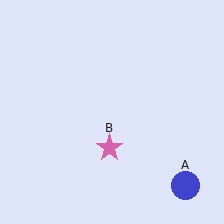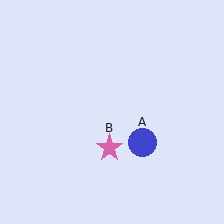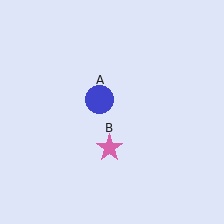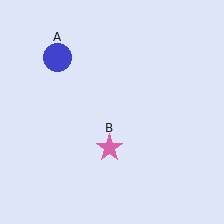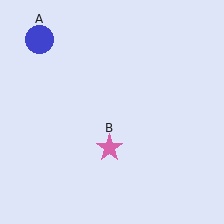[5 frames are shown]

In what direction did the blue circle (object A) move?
The blue circle (object A) moved up and to the left.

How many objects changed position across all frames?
1 object changed position: blue circle (object A).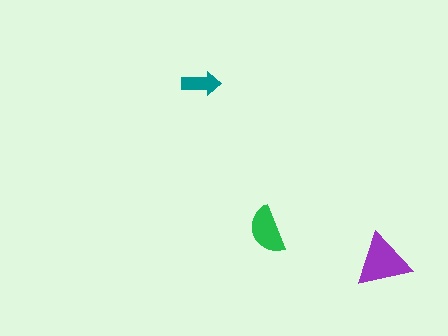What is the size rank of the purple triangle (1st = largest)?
1st.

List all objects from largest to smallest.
The purple triangle, the green semicircle, the teal arrow.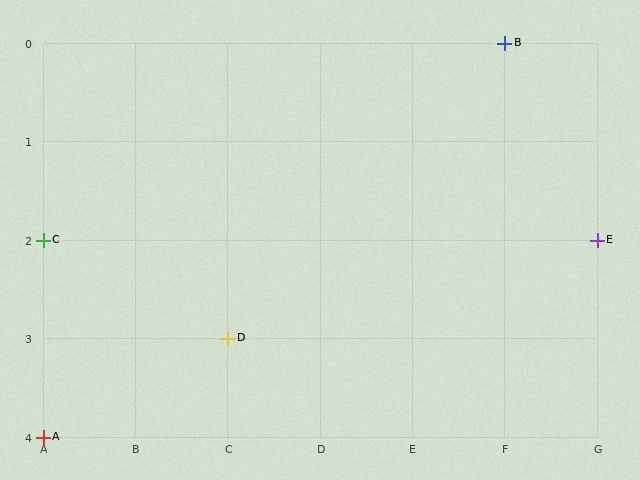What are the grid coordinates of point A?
Point A is at grid coordinates (A, 4).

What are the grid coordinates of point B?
Point B is at grid coordinates (F, 0).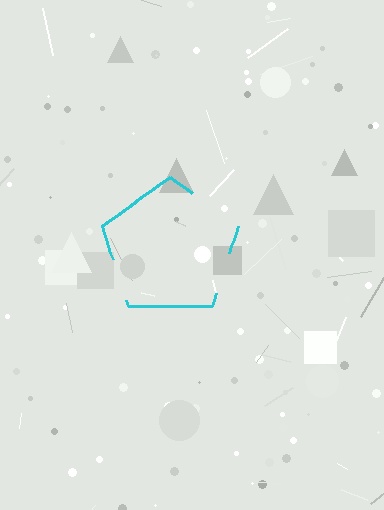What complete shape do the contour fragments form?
The contour fragments form a pentagon.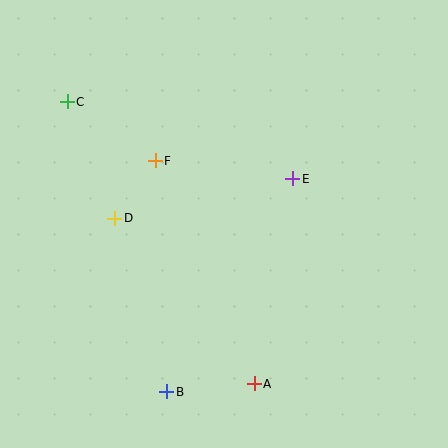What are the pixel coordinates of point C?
Point C is at (67, 102).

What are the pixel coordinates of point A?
Point A is at (254, 384).